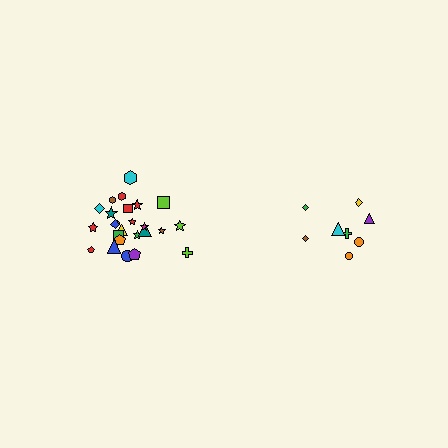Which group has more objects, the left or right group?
The left group.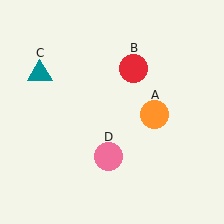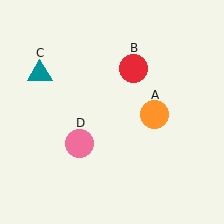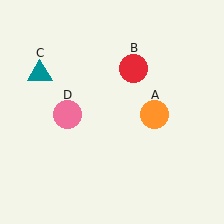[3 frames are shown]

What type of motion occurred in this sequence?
The pink circle (object D) rotated clockwise around the center of the scene.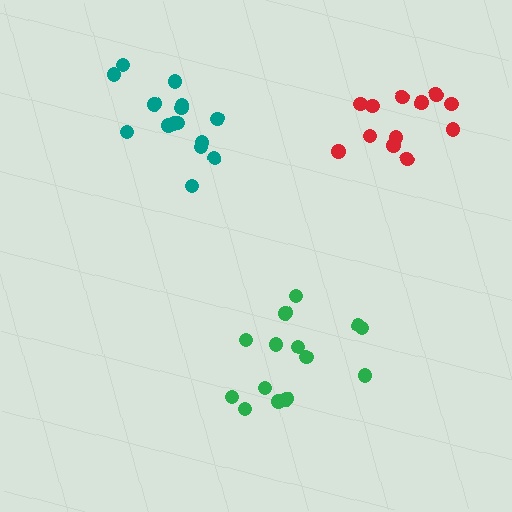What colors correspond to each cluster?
The clusters are colored: green, teal, red.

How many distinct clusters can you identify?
There are 3 distinct clusters.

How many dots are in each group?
Group 1: 14 dots, Group 2: 15 dots, Group 3: 12 dots (41 total).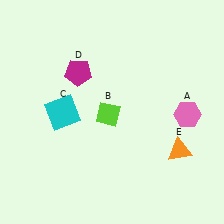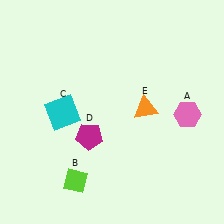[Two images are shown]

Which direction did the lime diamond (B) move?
The lime diamond (B) moved down.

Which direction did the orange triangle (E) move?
The orange triangle (E) moved up.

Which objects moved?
The objects that moved are: the lime diamond (B), the magenta pentagon (D), the orange triangle (E).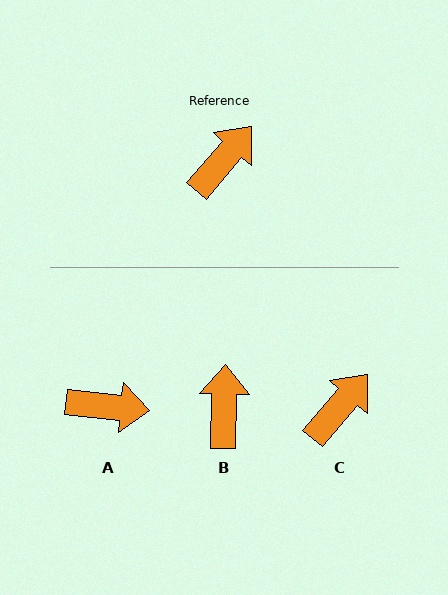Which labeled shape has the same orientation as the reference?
C.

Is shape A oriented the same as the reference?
No, it is off by about 55 degrees.